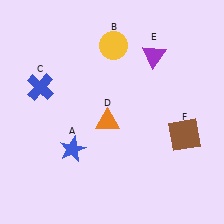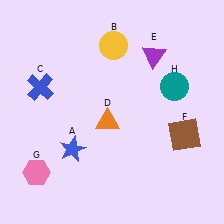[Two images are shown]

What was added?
A pink hexagon (G), a teal circle (H) were added in Image 2.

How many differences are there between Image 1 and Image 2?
There are 2 differences between the two images.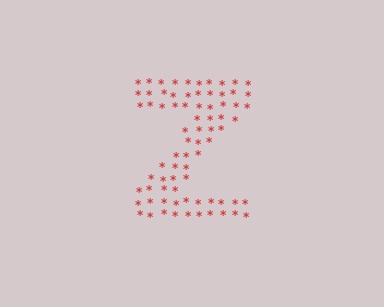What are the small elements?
The small elements are asterisks.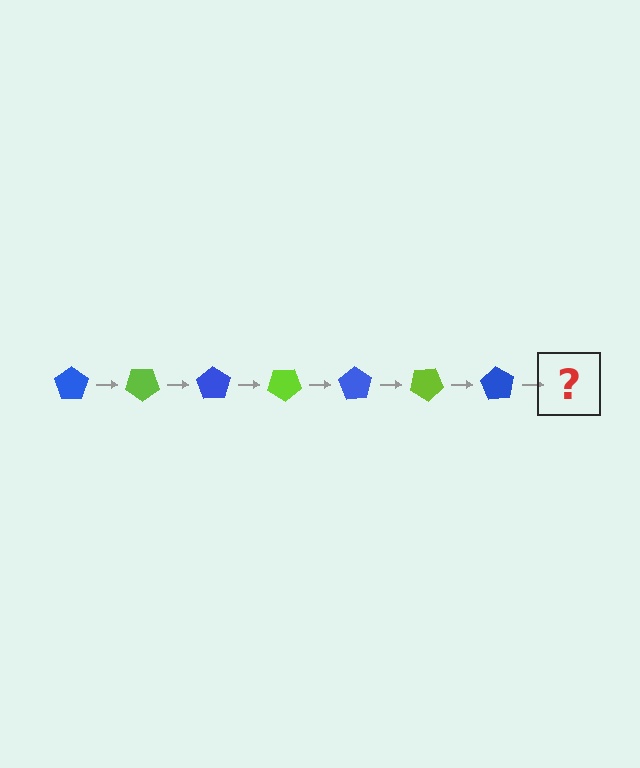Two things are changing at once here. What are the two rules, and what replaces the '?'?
The two rules are that it rotates 35 degrees each step and the color cycles through blue and lime. The '?' should be a lime pentagon, rotated 245 degrees from the start.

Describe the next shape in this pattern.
It should be a lime pentagon, rotated 245 degrees from the start.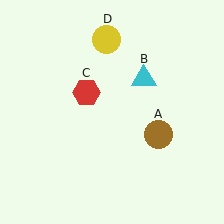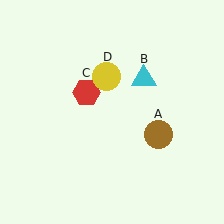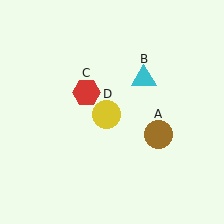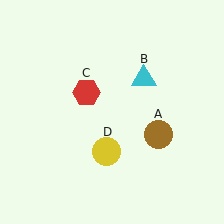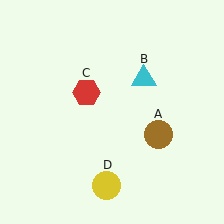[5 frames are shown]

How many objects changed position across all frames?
1 object changed position: yellow circle (object D).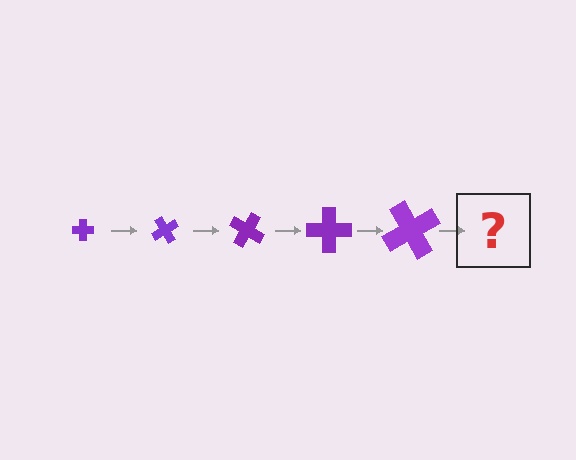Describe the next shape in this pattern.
It should be a cross, larger than the previous one and rotated 300 degrees from the start.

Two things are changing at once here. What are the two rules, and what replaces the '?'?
The two rules are that the cross grows larger each step and it rotates 60 degrees each step. The '?' should be a cross, larger than the previous one and rotated 300 degrees from the start.